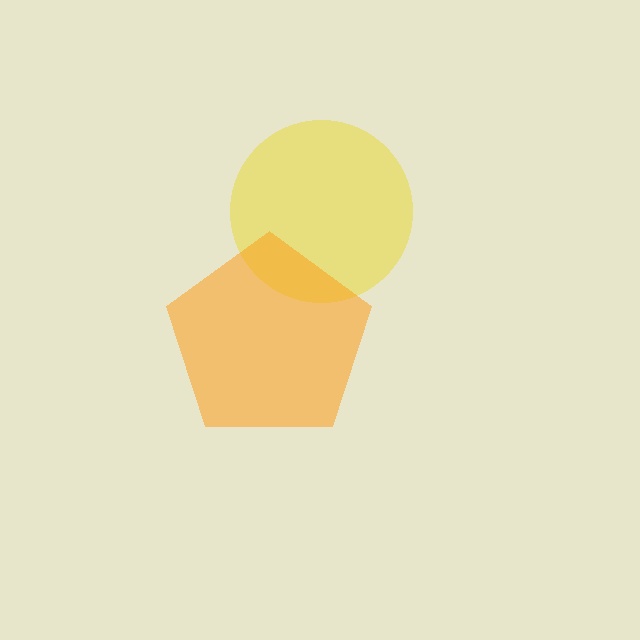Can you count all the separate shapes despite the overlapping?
Yes, there are 2 separate shapes.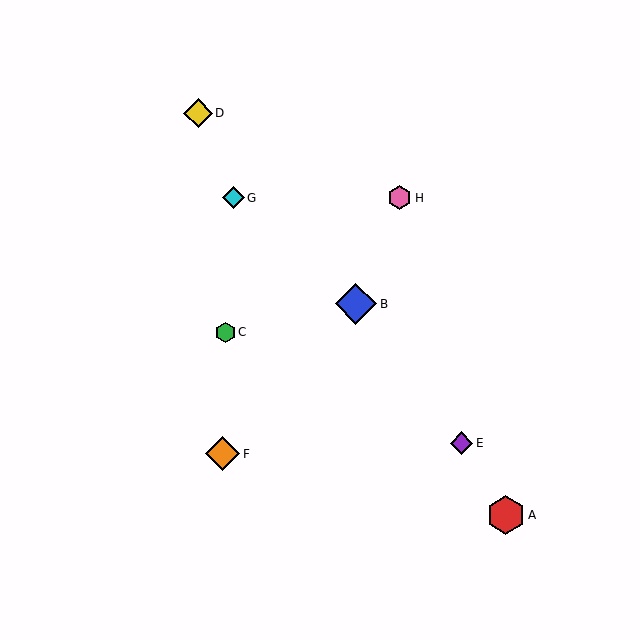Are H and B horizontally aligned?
No, H is at y≈198 and B is at y≈304.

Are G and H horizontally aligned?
Yes, both are at y≈198.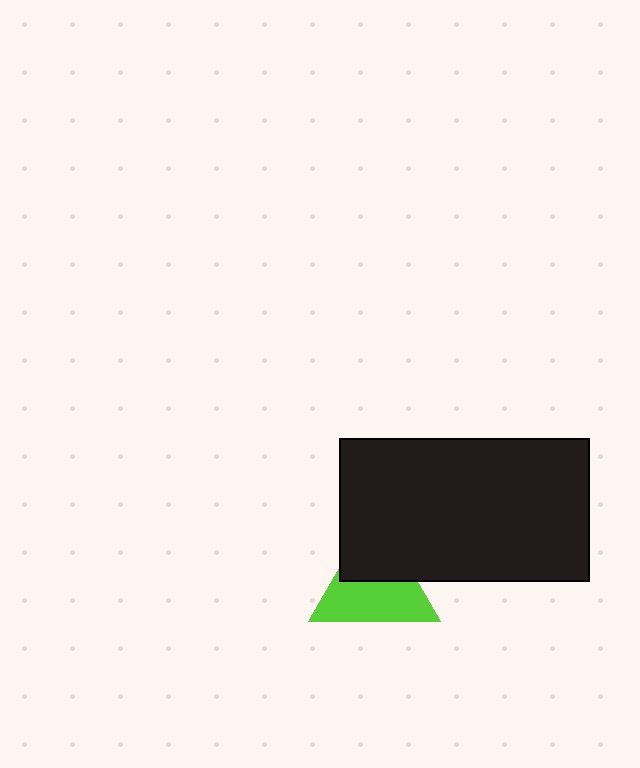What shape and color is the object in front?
The object in front is a black rectangle.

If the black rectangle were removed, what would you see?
You would see the complete lime triangle.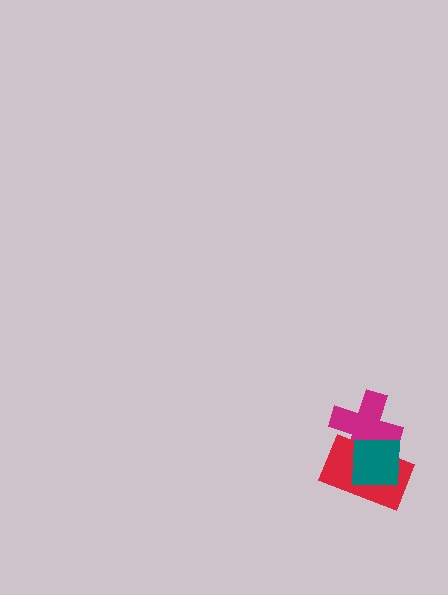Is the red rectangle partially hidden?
Yes, it is partially covered by another shape.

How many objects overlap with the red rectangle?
2 objects overlap with the red rectangle.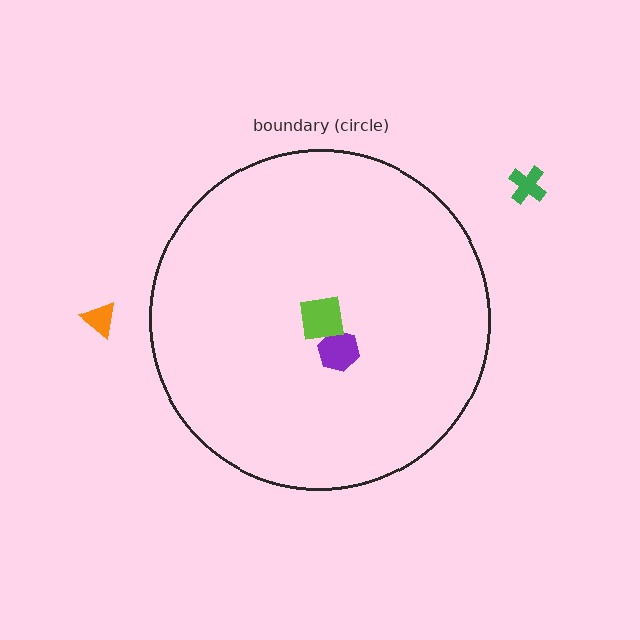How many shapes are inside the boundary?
2 inside, 2 outside.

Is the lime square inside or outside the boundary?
Inside.